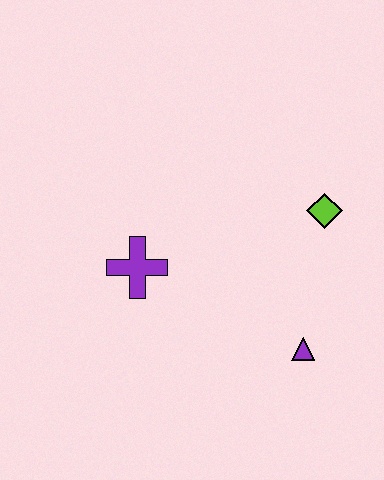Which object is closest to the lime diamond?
The purple triangle is closest to the lime diamond.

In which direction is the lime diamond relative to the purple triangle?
The lime diamond is above the purple triangle.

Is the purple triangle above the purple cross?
No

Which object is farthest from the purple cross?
The lime diamond is farthest from the purple cross.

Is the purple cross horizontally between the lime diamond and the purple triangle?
No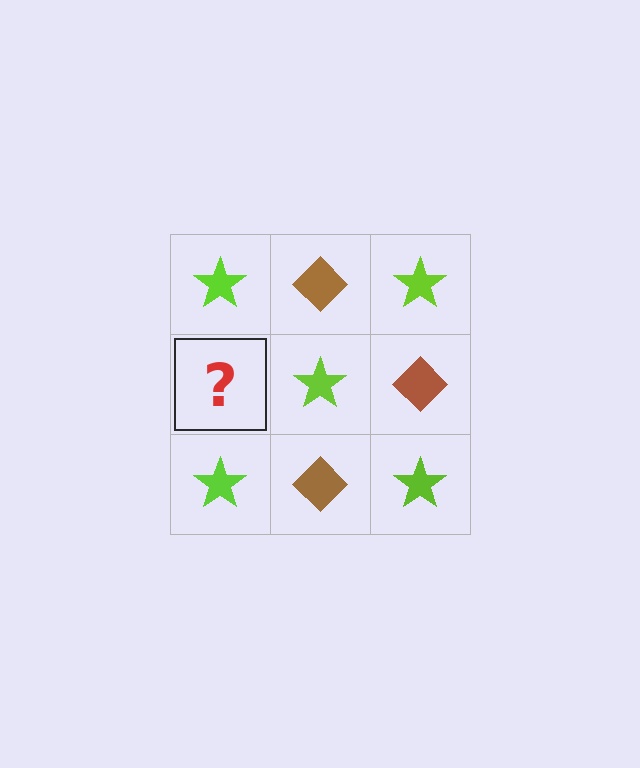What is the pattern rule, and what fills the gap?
The rule is that it alternates lime star and brown diamond in a checkerboard pattern. The gap should be filled with a brown diamond.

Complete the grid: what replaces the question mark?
The question mark should be replaced with a brown diamond.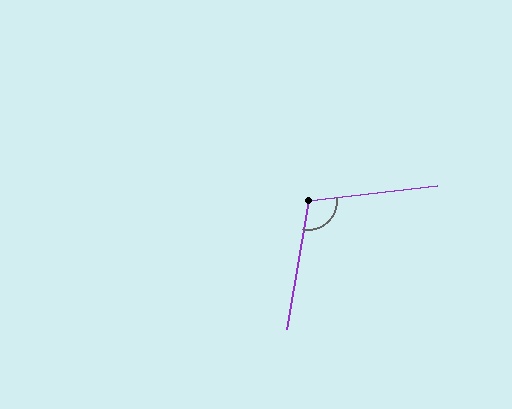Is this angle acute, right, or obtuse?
It is obtuse.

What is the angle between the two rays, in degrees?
Approximately 106 degrees.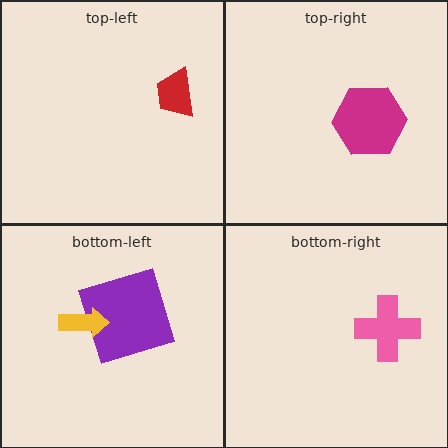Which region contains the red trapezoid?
The top-left region.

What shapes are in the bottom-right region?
The pink cross.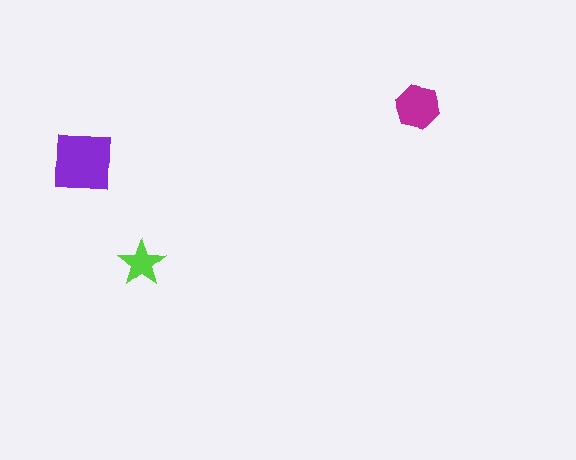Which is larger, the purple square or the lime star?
The purple square.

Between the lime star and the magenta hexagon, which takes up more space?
The magenta hexagon.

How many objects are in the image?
There are 3 objects in the image.